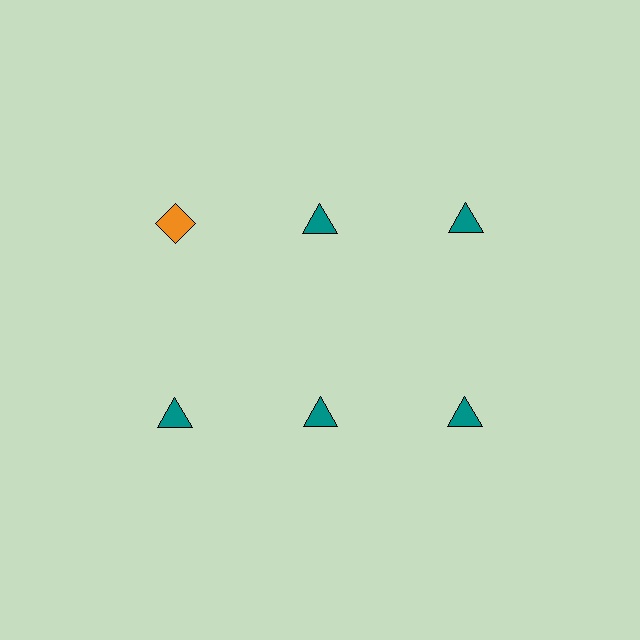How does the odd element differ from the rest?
It differs in both color (orange instead of teal) and shape (diamond instead of triangle).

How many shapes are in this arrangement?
There are 6 shapes arranged in a grid pattern.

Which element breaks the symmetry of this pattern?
The orange diamond in the top row, leftmost column breaks the symmetry. All other shapes are teal triangles.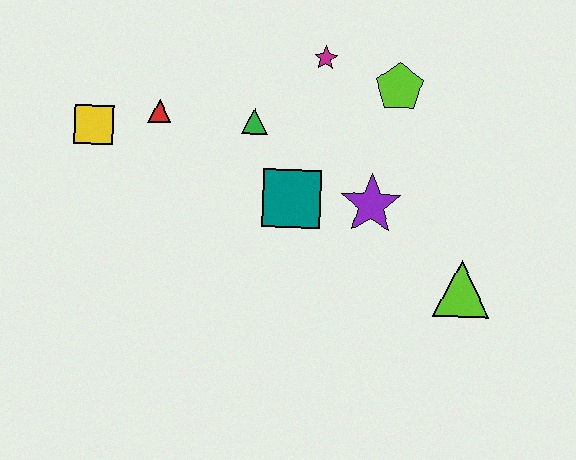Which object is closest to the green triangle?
The teal square is closest to the green triangle.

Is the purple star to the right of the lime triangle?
No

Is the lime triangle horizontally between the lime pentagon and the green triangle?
No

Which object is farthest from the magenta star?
The lime triangle is farthest from the magenta star.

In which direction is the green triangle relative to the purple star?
The green triangle is to the left of the purple star.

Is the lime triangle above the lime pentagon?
No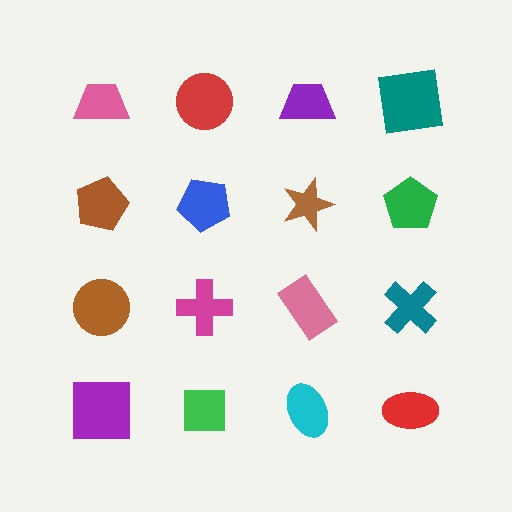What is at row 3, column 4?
A teal cross.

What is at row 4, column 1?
A purple square.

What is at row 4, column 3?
A cyan ellipse.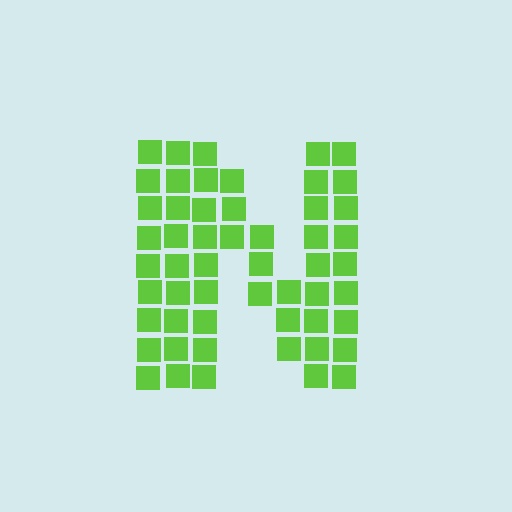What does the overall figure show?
The overall figure shows the letter N.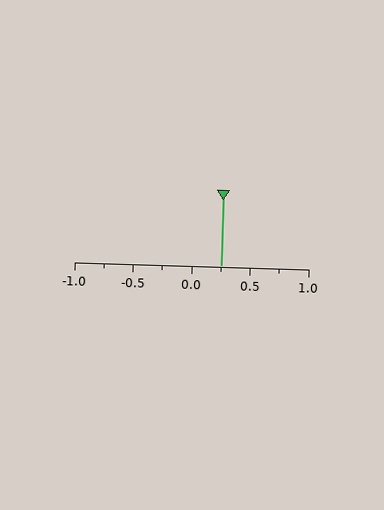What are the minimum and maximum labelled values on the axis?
The axis runs from -1.0 to 1.0.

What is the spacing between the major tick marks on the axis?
The major ticks are spaced 0.5 apart.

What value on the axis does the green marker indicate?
The marker indicates approximately 0.25.